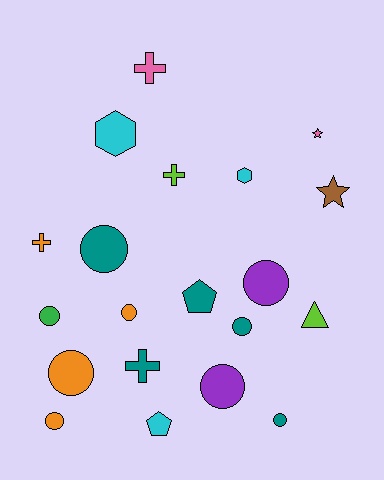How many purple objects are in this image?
There are 2 purple objects.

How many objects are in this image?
There are 20 objects.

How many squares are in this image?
There are no squares.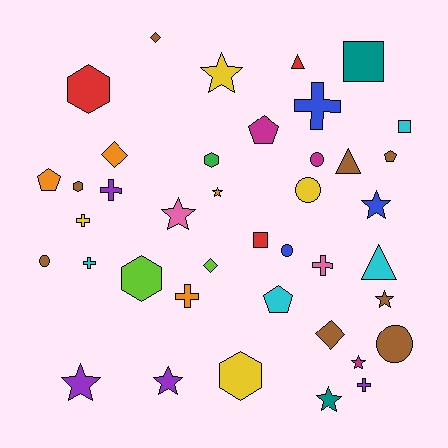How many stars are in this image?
There are 9 stars.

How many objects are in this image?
There are 40 objects.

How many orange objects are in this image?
There are 4 orange objects.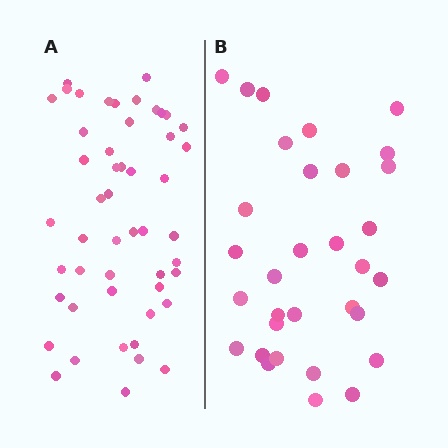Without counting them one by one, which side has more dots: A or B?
Region A (the left region) has more dots.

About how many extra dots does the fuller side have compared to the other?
Region A has approximately 20 more dots than region B.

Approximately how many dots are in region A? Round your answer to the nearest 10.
About 50 dots.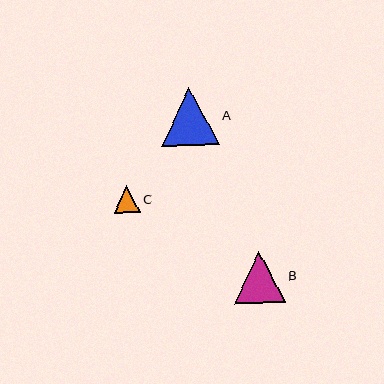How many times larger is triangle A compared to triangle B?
Triangle A is approximately 1.1 times the size of triangle B.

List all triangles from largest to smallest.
From largest to smallest: A, B, C.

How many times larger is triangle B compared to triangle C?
Triangle B is approximately 1.9 times the size of triangle C.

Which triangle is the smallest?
Triangle C is the smallest with a size of approximately 27 pixels.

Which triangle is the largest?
Triangle A is the largest with a size of approximately 58 pixels.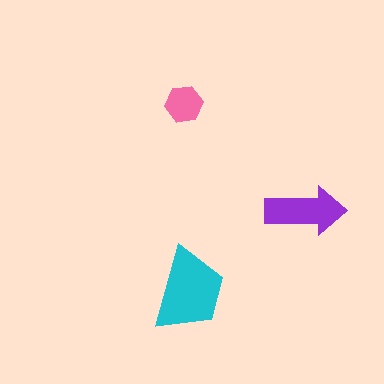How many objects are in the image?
There are 3 objects in the image.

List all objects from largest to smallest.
The cyan trapezoid, the purple arrow, the pink hexagon.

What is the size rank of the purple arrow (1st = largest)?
2nd.